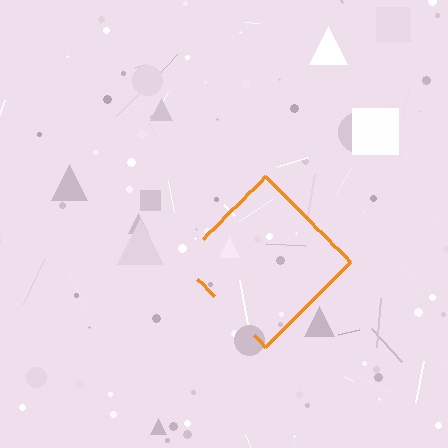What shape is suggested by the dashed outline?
The dashed outline suggests a diamond.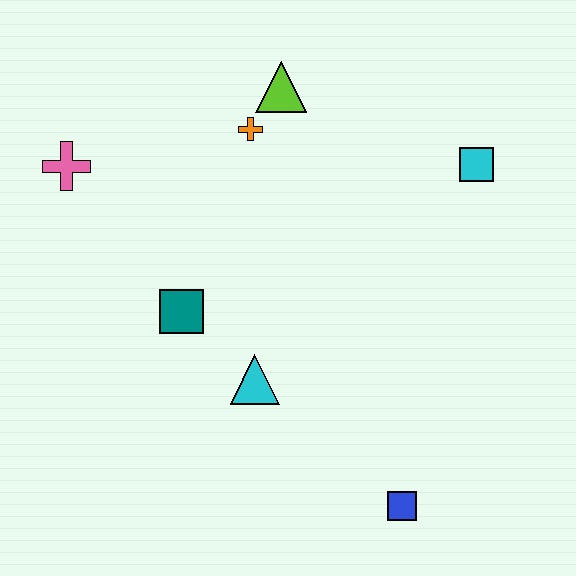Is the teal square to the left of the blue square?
Yes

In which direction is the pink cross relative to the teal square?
The pink cross is above the teal square.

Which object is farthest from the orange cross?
The blue square is farthest from the orange cross.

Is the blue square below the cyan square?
Yes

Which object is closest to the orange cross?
The lime triangle is closest to the orange cross.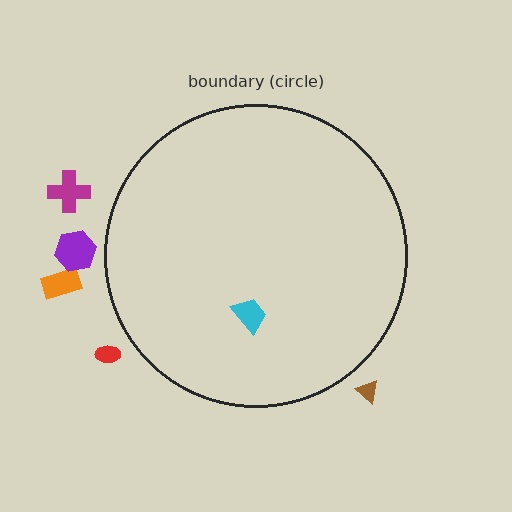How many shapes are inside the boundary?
1 inside, 5 outside.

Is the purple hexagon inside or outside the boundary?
Outside.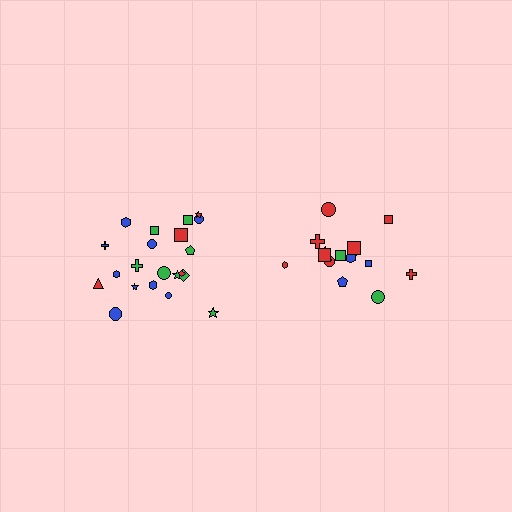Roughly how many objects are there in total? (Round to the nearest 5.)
Roughly 35 objects in total.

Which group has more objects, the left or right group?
The left group.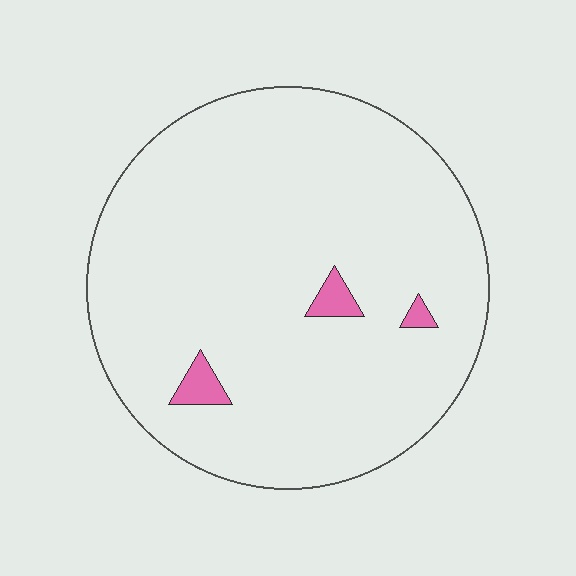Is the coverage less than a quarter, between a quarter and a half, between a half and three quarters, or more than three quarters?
Less than a quarter.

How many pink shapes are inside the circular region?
3.